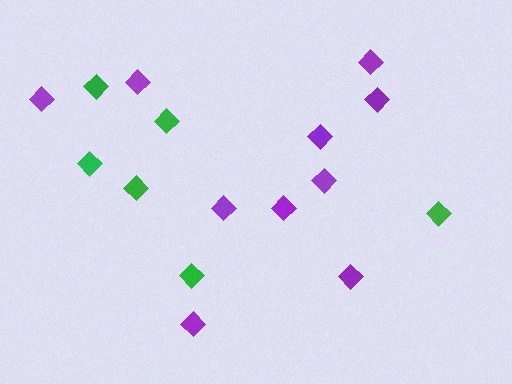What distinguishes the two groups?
There are 2 groups: one group of green diamonds (6) and one group of purple diamonds (10).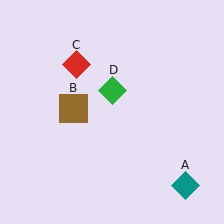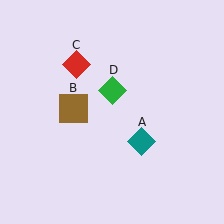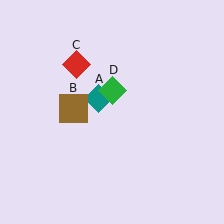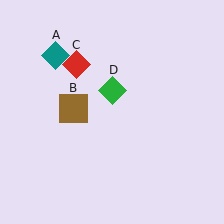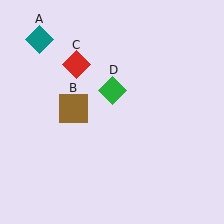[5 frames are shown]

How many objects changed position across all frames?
1 object changed position: teal diamond (object A).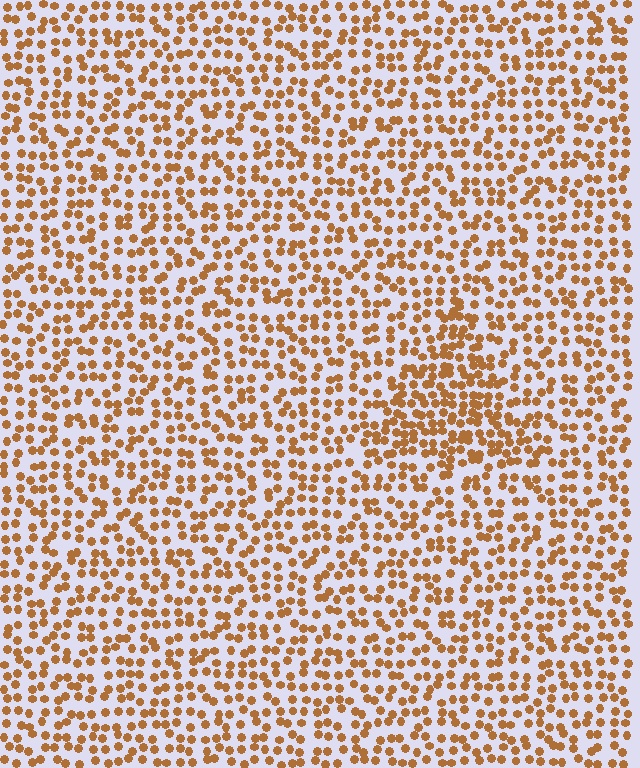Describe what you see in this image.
The image contains small brown elements arranged at two different densities. A triangle-shaped region is visible where the elements are more densely packed than the surrounding area.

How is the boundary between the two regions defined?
The boundary is defined by a change in element density (approximately 1.7x ratio). All elements are the same color, size, and shape.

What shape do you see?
I see a triangle.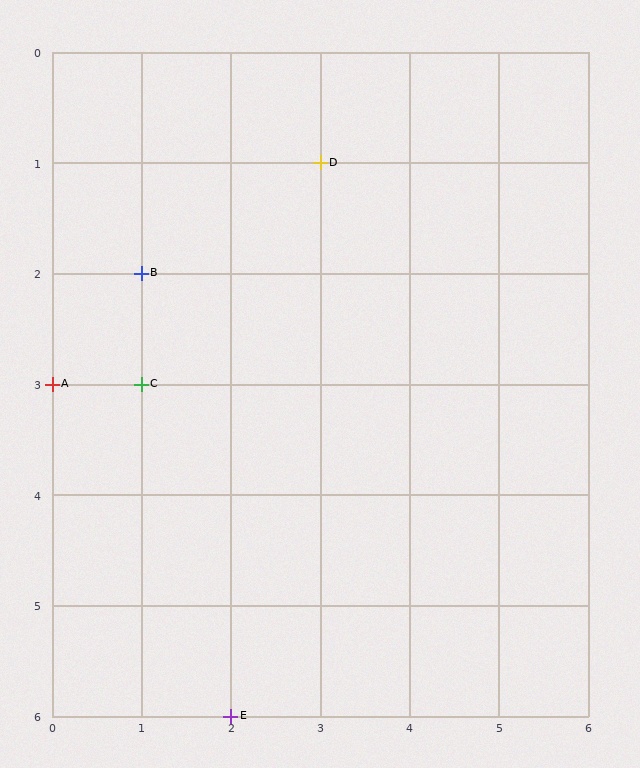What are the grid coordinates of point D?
Point D is at grid coordinates (3, 1).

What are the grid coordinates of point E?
Point E is at grid coordinates (2, 6).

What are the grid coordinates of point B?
Point B is at grid coordinates (1, 2).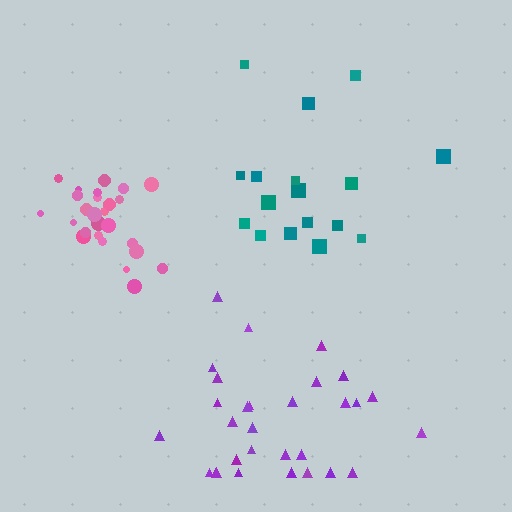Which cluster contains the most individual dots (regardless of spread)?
Purple (30).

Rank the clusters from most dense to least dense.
pink, purple, teal.